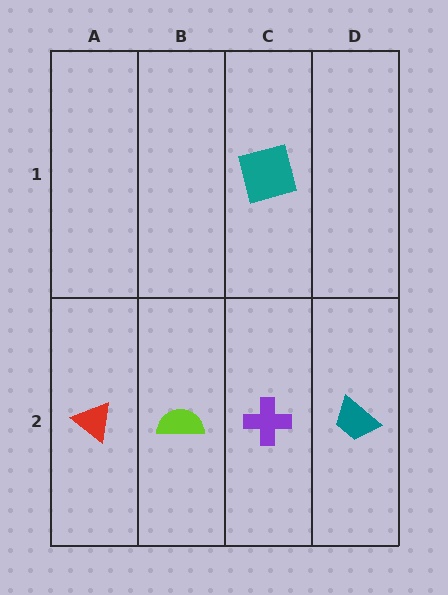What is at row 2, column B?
A lime semicircle.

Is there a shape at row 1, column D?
No, that cell is empty.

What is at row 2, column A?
A red triangle.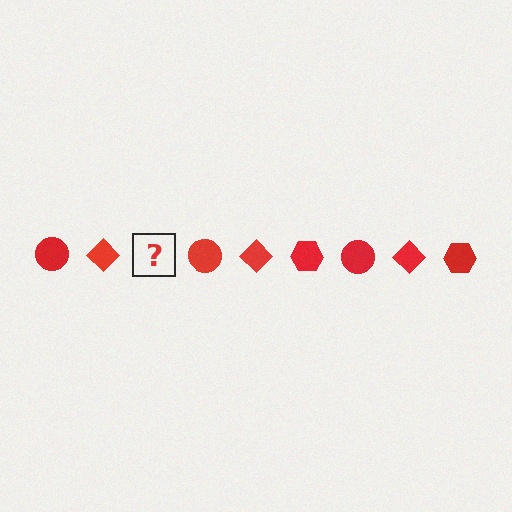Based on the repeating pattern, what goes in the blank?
The blank should be a red hexagon.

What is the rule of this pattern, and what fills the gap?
The rule is that the pattern cycles through circle, diamond, hexagon shapes in red. The gap should be filled with a red hexagon.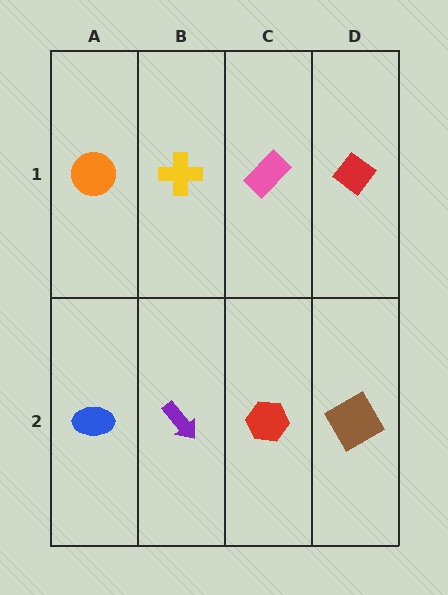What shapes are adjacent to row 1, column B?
A purple arrow (row 2, column B), an orange circle (row 1, column A), a pink rectangle (row 1, column C).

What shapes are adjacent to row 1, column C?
A red hexagon (row 2, column C), a yellow cross (row 1, column B), a red diamond (row 1, column D).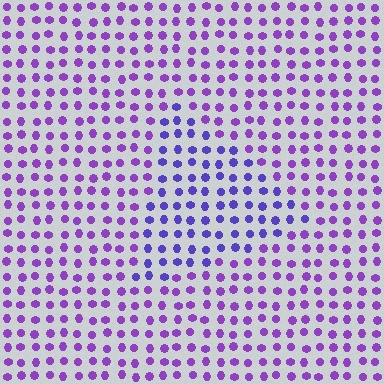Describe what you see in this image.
The image is filled with small purple elements in a uniform arrangement. A triangle-shaped region is visible where the elements are tinted to a slightly different hue, forming a subtle color boundary.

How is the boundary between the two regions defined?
The boundary is defined purely by a slight shift in hue (about 27 degrees). Spacing, size, and orientation are identical on both sides.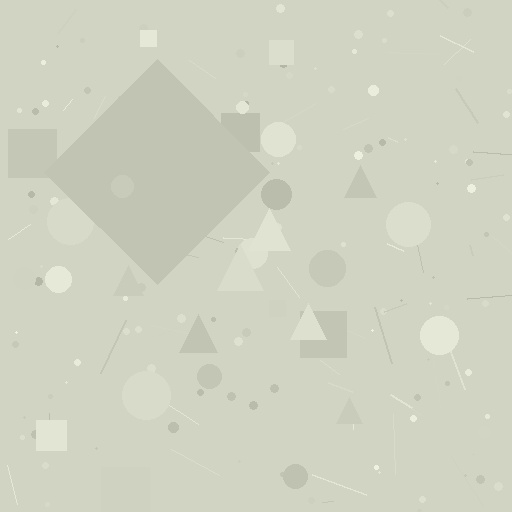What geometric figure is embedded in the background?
A diamond is embedded in the background.